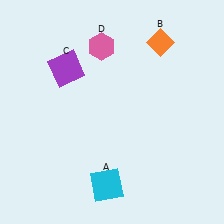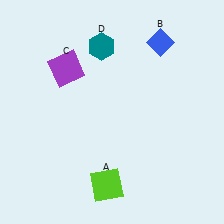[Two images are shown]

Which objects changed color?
A changed from cyan to lime. B changed from orange to blue. D changed from pink to teal.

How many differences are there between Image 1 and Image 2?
There are 3 differences between the two images.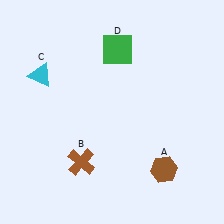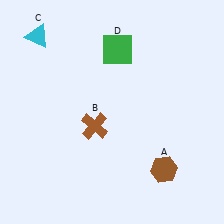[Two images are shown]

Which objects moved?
The objects that moved are: the brown cross (B), the cyan triangle (C).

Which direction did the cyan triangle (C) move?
The cyan triangle (C) moved up.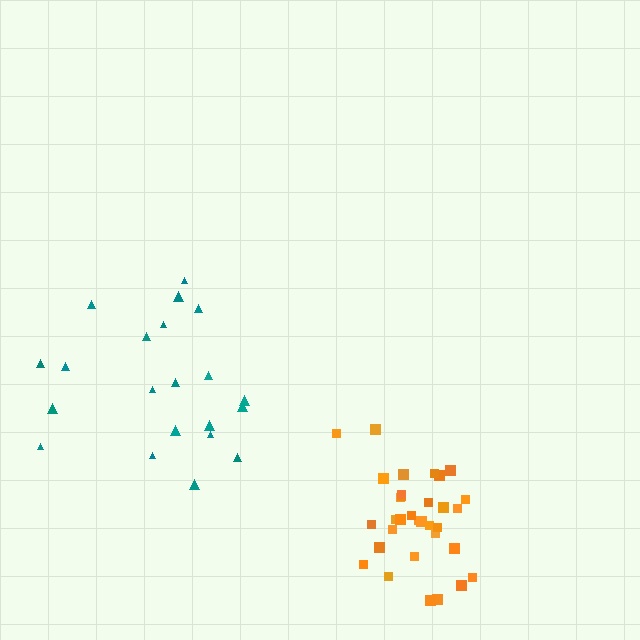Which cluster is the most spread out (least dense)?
Teal.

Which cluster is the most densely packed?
Orange.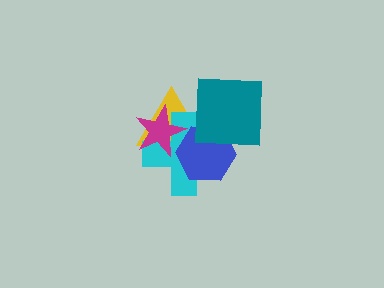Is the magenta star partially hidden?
No, no other shape covers it.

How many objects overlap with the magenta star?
3 objects overlap with the magenta star.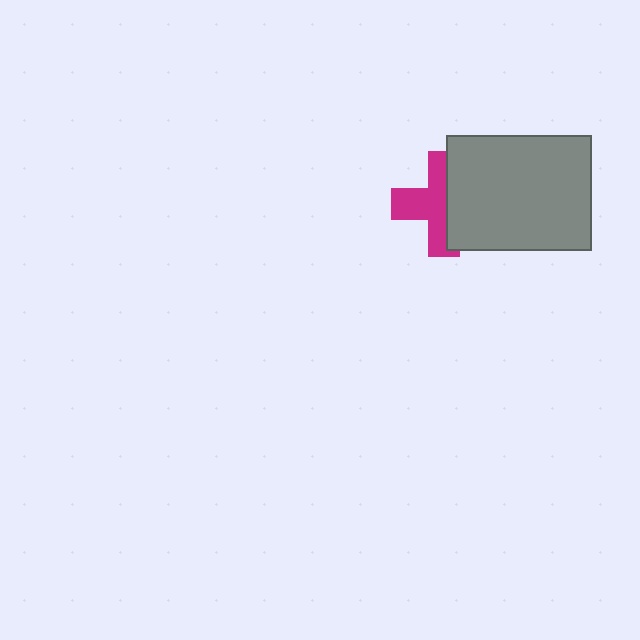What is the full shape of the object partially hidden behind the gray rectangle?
The partially hidden object is a magenta cross.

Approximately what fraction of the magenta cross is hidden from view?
Roughly 45% of the magenta cross is hidden behind the gray rectangle.